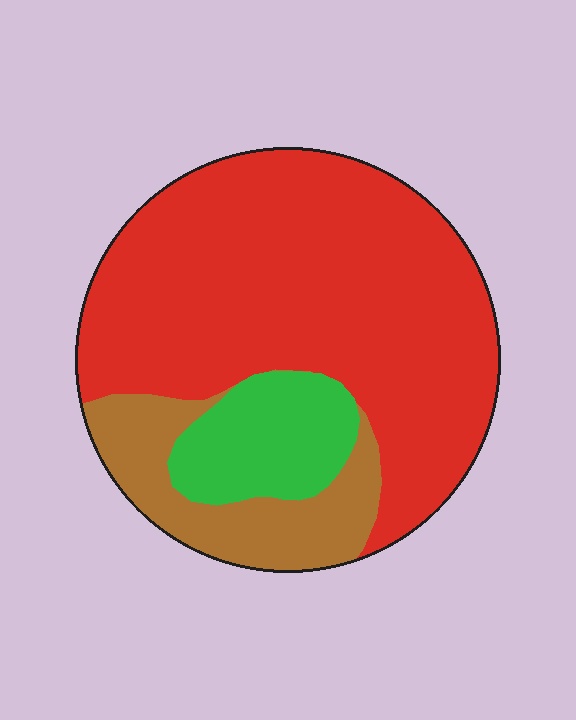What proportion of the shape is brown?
Brown covers about 20% of the shape.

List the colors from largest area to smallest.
From largest to smallest: red, brown, green.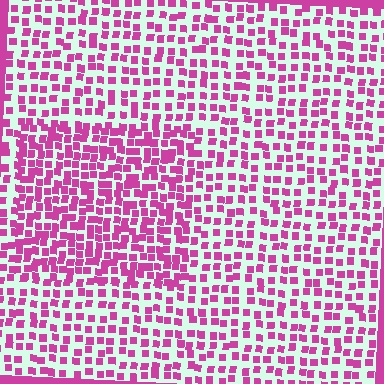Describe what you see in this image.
The image contains small magenta elements arranged at two different densities. A rectangle-shaped region is visible where the elements are more densely packed than the surrounding area.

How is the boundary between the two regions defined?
The boundary is defined by a change in element density (approximately 1.7x ratio). All elements are the same color, size, and shape.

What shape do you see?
I see a rectangle.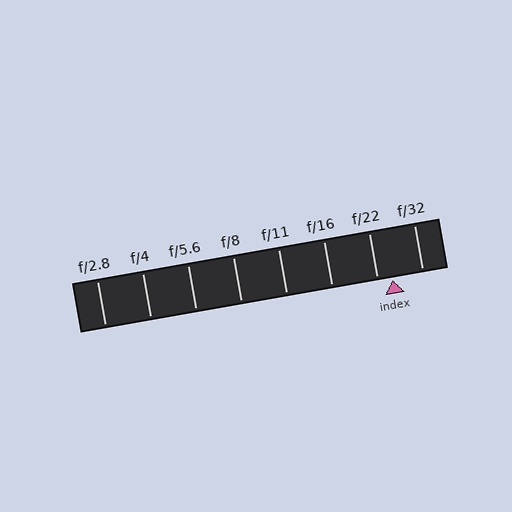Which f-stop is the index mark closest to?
The index mark is closest to f/22.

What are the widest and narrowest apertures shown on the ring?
The widest aperture shown is f/2.8 and the narrowest is f/32.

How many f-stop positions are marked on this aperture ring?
There are 8 f-stop positions marked.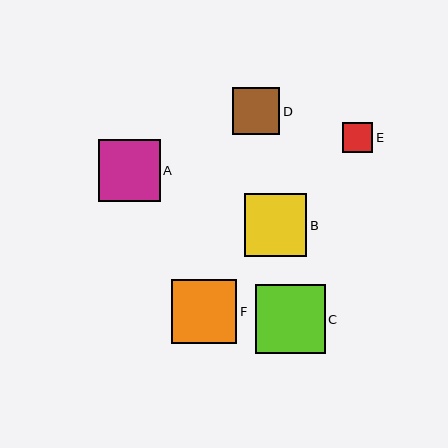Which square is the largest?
Square C is the largest with a size of approximately 69 pixels.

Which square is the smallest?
Square E is the smallest with a size of approximately 31 pixels.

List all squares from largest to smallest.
From largest to smallest: C, F, B, A, D, E.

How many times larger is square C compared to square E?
Square C is approximately 2.3 times the size of square E.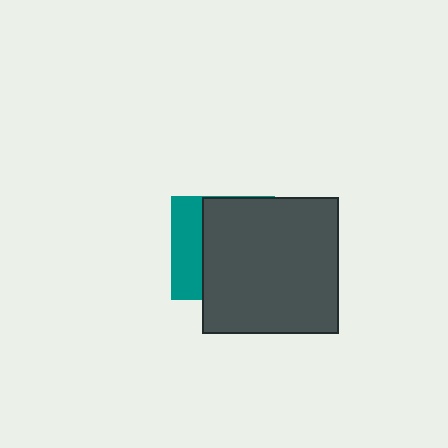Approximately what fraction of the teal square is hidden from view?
Roughly 70% of the teal square is hidden behind the dark gray square.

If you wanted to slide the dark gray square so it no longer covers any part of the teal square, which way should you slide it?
Slide it right — that is the most direct way to separate the two shapes.